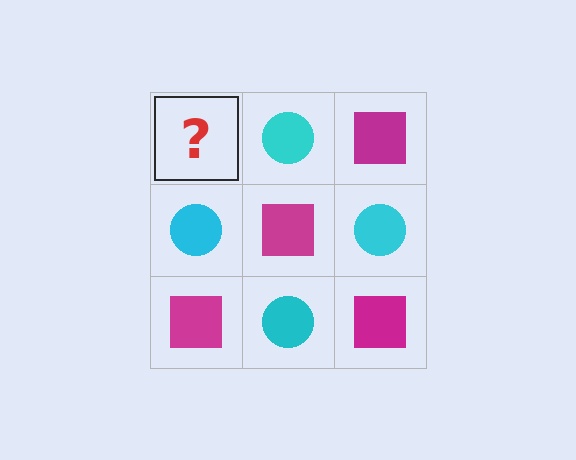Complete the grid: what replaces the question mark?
The question mark should be replaced with a magenta square.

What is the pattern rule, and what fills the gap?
The rule is that it alternates magenta square and cyan circle in a checkerboard pattern. The gap should be filled with a magenta square.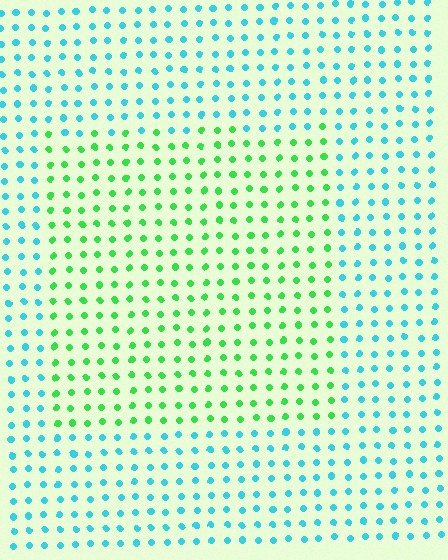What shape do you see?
I see a rectangle.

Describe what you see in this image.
The image is filled with small cyan elements in a uniform arrangement. A rectangle-shaped region is visible where the elements are tinted to a slightly different hue, forming a subtle color boundary.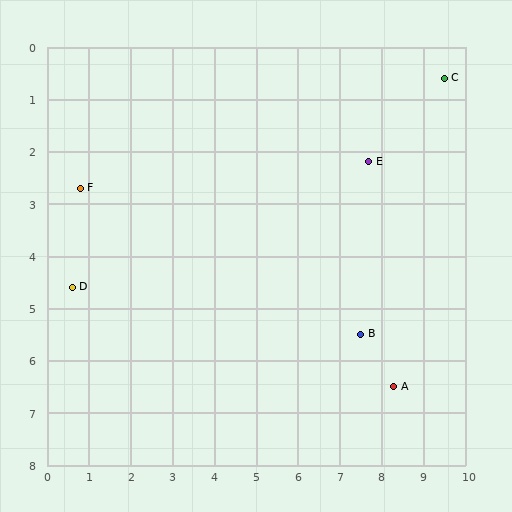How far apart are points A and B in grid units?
Points A and B are about 1.3 grid units apart.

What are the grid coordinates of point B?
Point B is at approximately (7.5, 5.5).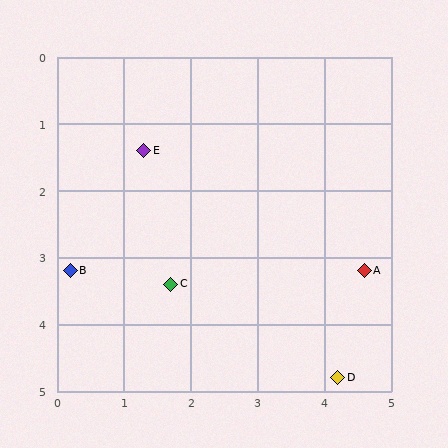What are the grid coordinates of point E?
Point E is at approximately (1.3, 1.4).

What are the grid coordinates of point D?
Point D is at approximately (4.2, 4.8).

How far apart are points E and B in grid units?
Points E and B are about 2.1 grid units apart.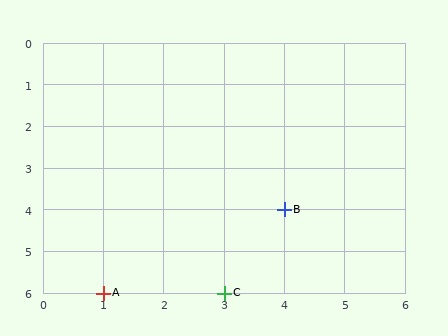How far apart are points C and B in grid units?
Points C and B are 1 column and 2 rows apart (about 2.2 grid units diagonally).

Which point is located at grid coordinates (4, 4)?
Point B is at (4, 4).